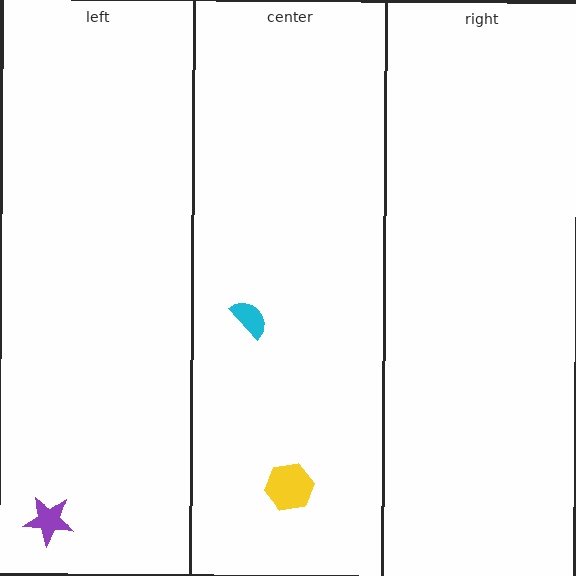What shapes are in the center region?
The yellow hexagon, the cyan semicircle.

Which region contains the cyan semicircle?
The center region.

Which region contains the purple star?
The left region.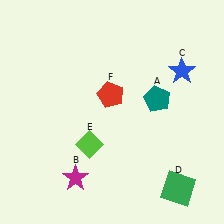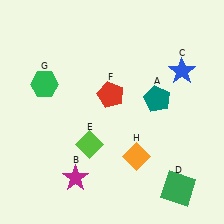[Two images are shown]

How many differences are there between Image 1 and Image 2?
There are 2 differences between the two images.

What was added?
A green hexagon (G), an orange diamond (H) were added in Image 2.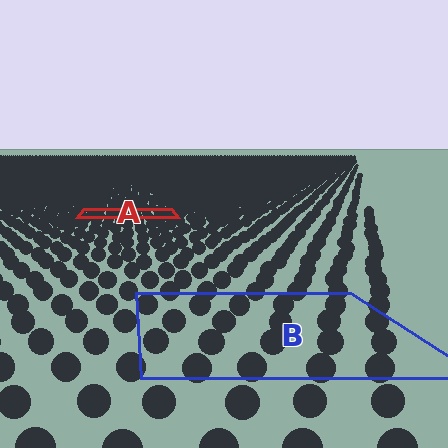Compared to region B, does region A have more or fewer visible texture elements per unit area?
Region A has more texture elements per unit area — they are packed more densely because it is farther away.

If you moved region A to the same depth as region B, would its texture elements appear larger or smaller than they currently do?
They would appear larger. At a closer depth, the same texture elements are projected at a bigger on-screen size.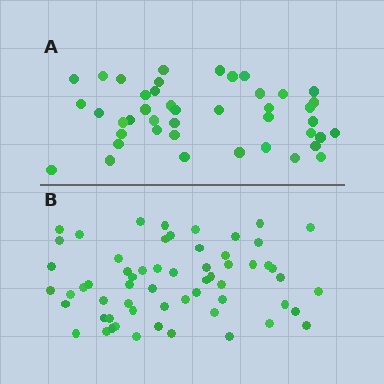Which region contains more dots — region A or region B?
Region B (the bottom region) has more dots.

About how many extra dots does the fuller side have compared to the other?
Region B has approximately 15 more dots than region A.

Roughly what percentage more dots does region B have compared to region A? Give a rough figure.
About 40% more.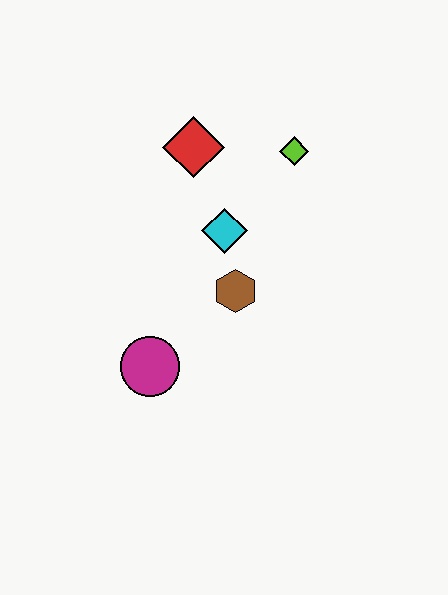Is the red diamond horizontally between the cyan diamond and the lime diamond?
No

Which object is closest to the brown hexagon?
The cyan diamond is closest to the brown hexagon.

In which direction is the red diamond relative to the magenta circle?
The red diamond is above the magenta circle.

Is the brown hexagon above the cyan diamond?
No